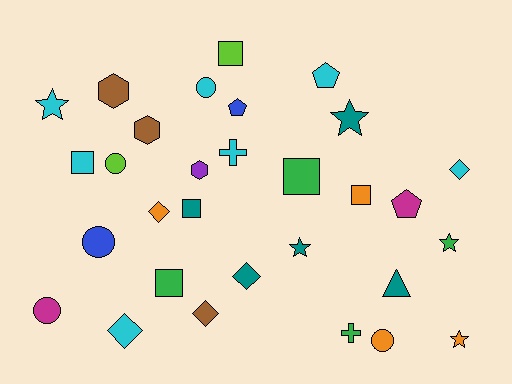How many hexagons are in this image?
There are 3 hexagons.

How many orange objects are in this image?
There are 4 orange objects.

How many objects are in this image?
There are 30 objects.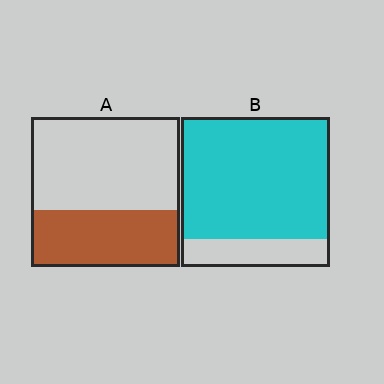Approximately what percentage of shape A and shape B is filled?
A is approximately 40% and B is approximately 80%.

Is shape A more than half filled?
No.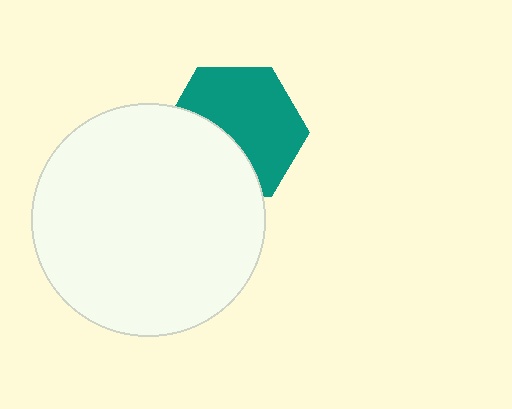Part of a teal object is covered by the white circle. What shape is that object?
It is a hexagon.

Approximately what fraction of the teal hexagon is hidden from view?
Roughly 39% of the teal hexagon is hidden behind the white circle.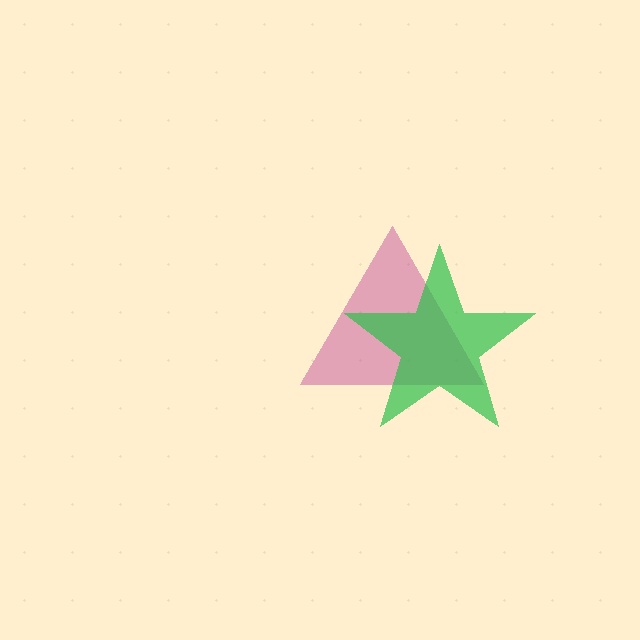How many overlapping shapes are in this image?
There are 2 overlapping shapes in the image.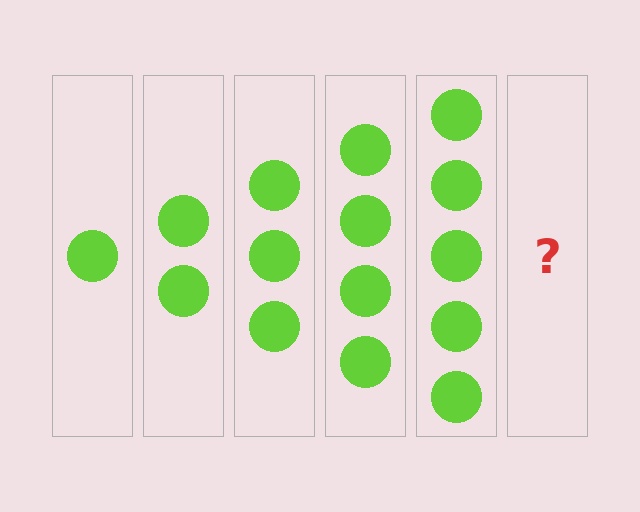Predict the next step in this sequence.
The next step is 6 circles.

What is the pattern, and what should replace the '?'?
The pattern is that each step adds one more circle. The '?' should be 6 circles.